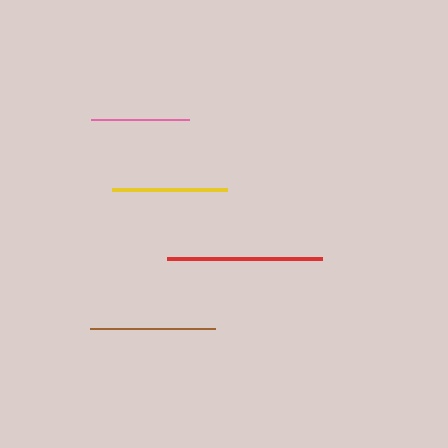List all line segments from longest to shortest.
From longest to shortest: red, brown, yellow, pink.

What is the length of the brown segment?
The brown segment is approximately 125 pixels long.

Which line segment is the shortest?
The pink line is the shortest at approximately 98 pixels.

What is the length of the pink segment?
The pink segment is approximately 98 pixels long.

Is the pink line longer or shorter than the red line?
The red line is longer than the pink line.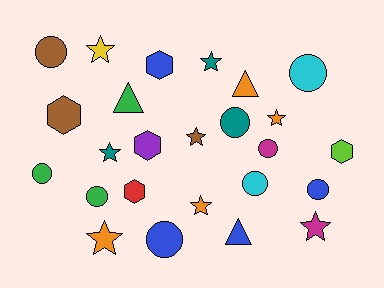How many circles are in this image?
There are 9 circles.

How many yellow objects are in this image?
There is 1 yellow object.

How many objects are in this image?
There are 25 objects.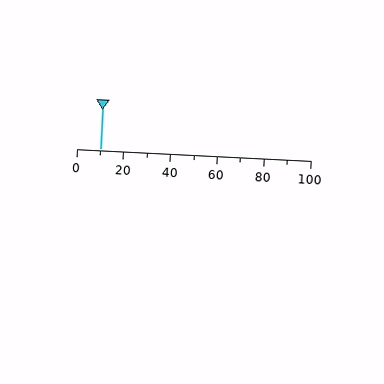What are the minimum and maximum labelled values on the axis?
The axis runs from 0 to 100.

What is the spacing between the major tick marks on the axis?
The major ticks are spaced 20 apart.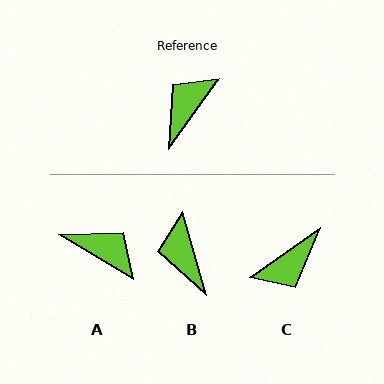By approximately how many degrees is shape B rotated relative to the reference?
Approximately 51 degrees counter-clockwise.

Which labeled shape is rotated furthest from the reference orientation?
C, about 160 degrees away.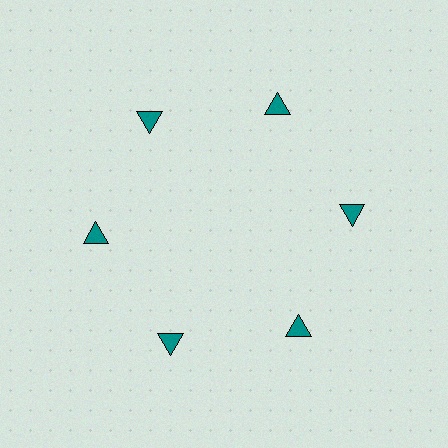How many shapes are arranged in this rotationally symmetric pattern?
There are 6 shapes, arranged in 6 groups of 1.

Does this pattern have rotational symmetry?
Yes, this pattern has 6-fold rotational symmetry. It looks the same after rotating 60 degrees around the center.